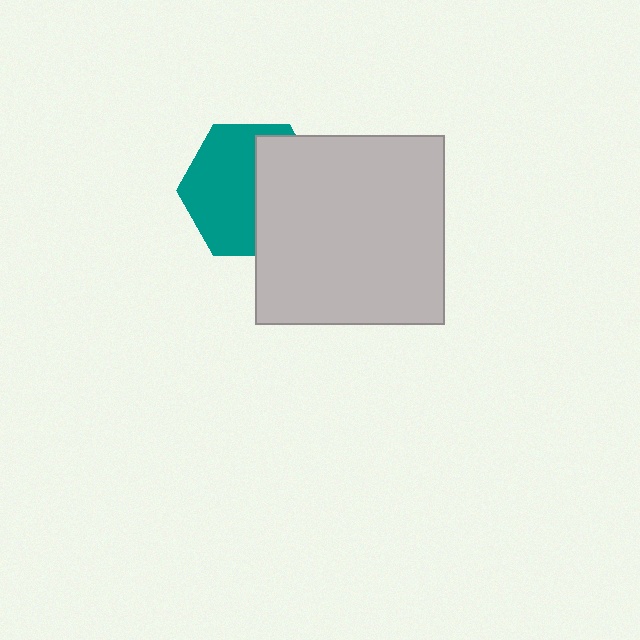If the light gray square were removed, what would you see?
You would see the complete teal hexagon.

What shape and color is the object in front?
The object in front is a light gray square.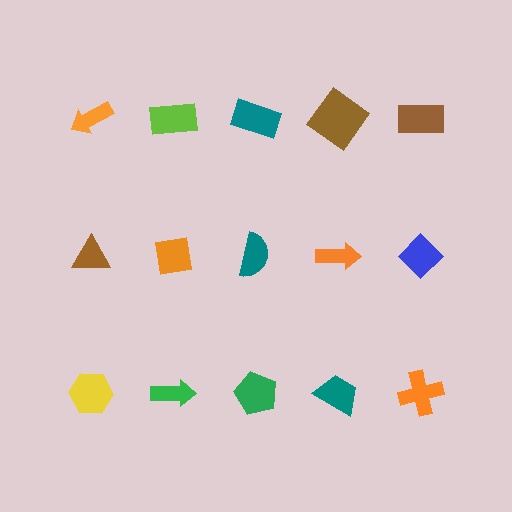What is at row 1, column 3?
A teal rectangle.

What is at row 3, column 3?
A green pentagon.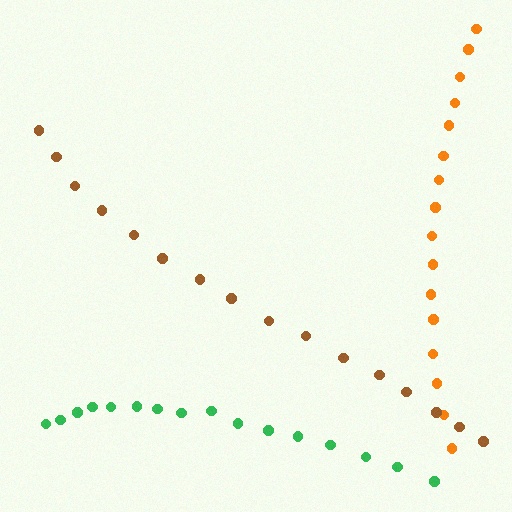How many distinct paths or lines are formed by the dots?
There are 3 distinct paths.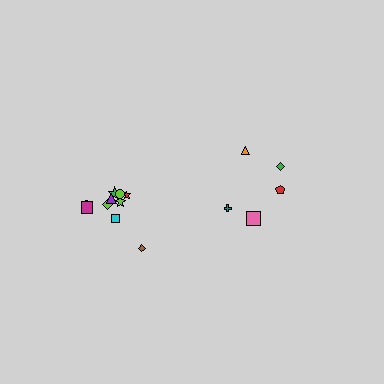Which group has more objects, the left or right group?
The left group.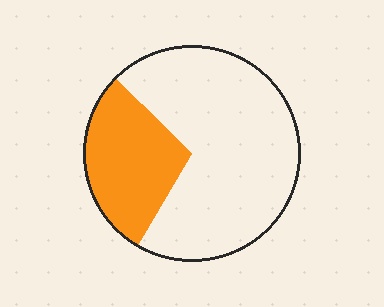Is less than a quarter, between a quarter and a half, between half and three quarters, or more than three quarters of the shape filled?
Between a quarter and a half.